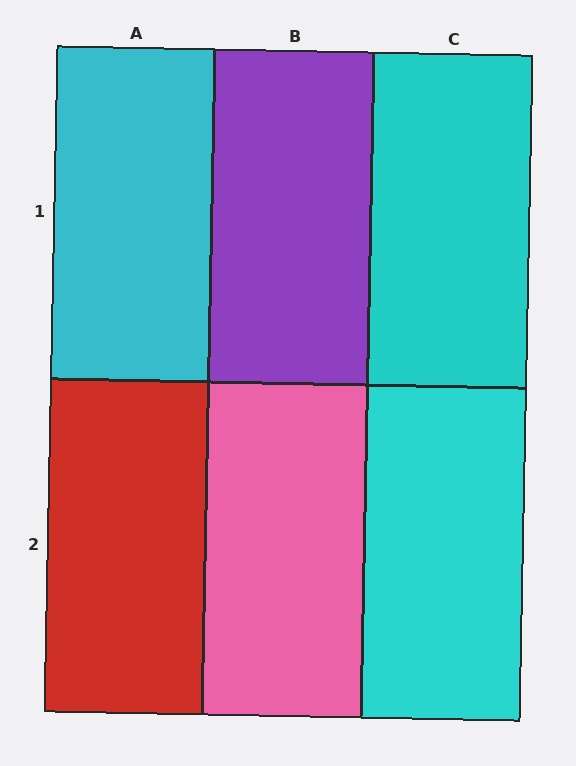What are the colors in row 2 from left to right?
Red, pink, cyan.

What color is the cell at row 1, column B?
Purple.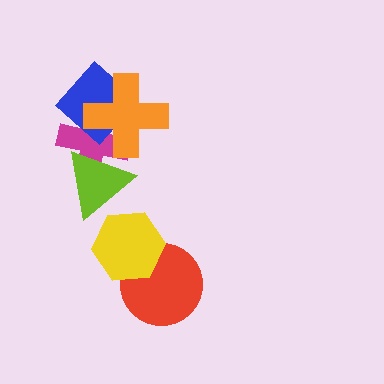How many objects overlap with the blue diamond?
2 objects overlap with the blue diamond.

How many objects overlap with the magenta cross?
3 objects overlap with the magenta cross.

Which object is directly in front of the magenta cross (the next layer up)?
The lime triangle is directly in front of the magenta cross.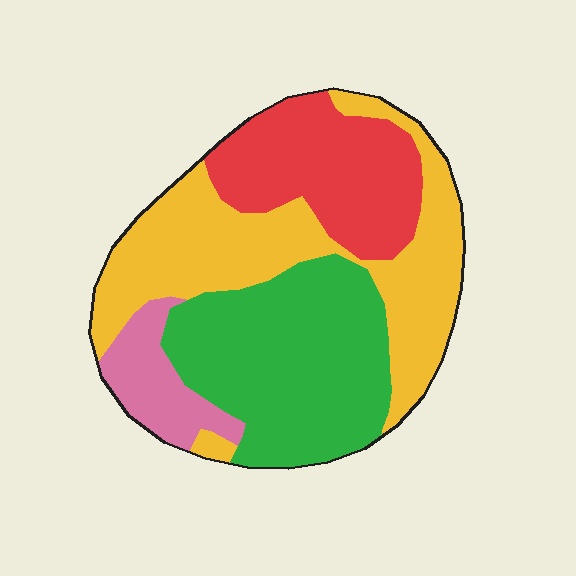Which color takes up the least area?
Pink, at roughly 10%.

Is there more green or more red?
Green.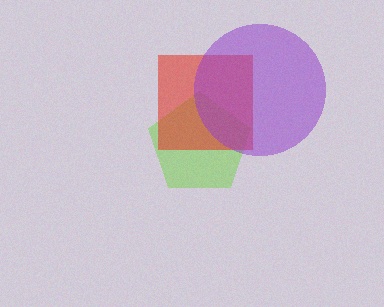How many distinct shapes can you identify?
There are 3 distinct shapes: a lime pentagon, a red square, a purple circle.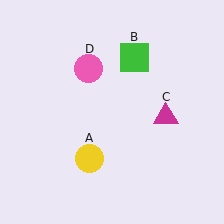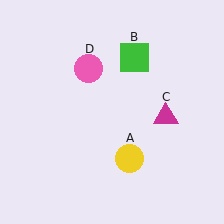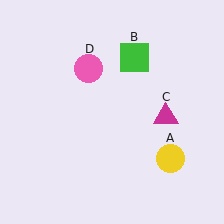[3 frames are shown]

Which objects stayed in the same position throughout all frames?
Green square (object B) and magenta triangle (object C) and pink circle (object D) remained stationary.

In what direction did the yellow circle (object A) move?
The yellow circle (object A) moved right.